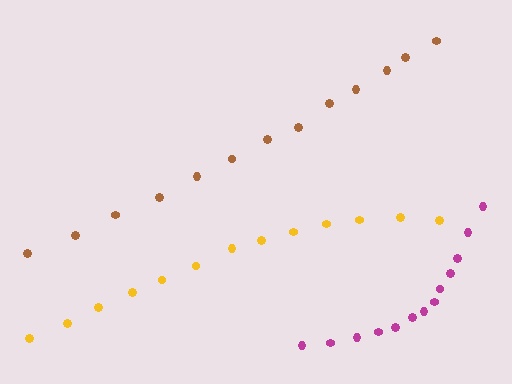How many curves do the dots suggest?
There are 3 distinct paths.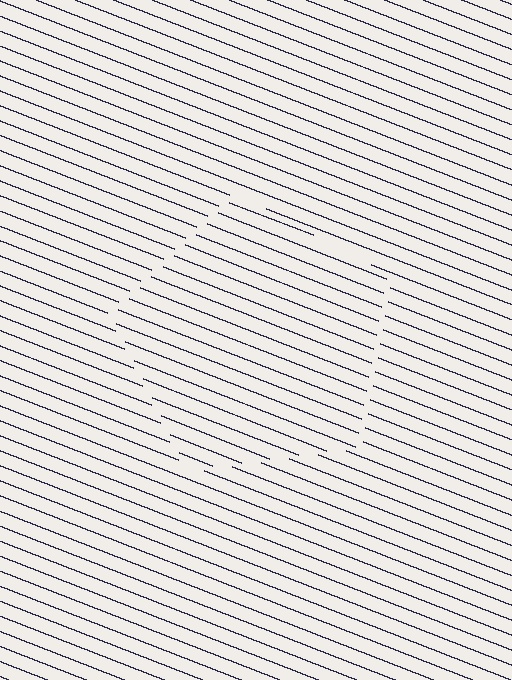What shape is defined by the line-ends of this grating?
An illusory pentagon. The interior of the shape contains the same grating, shifted by half a period — the contour is defined by the phase discontinuity where line-ends from the inner and outer gratings abut.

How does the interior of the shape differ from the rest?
The interior of the shape contains the same grating, shifted by half a period — the contour is defined by the phase discontinuity where line-ends from the inner and outer gratings abut.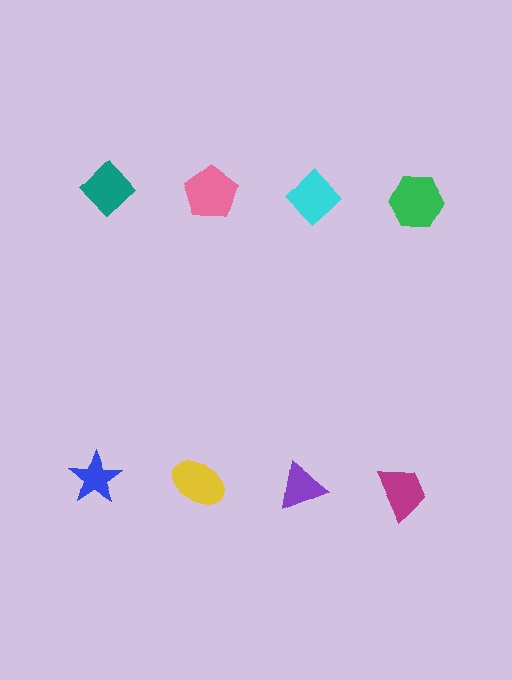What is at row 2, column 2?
A yellow ellipse.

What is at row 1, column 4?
A green hexagon.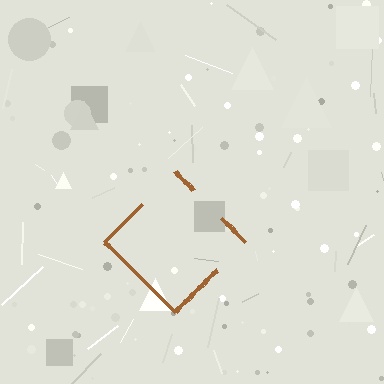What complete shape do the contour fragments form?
The contour fragments form a diamond.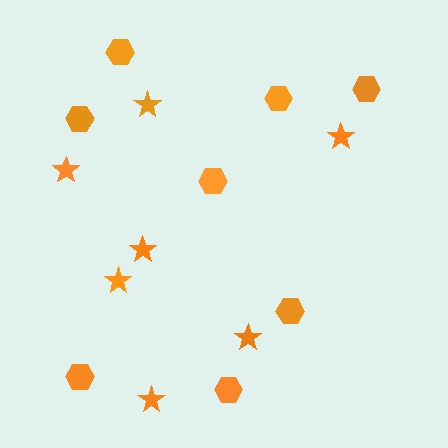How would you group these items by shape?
There are 2 groups: one group of hexagons (8) and one group of stars (7).